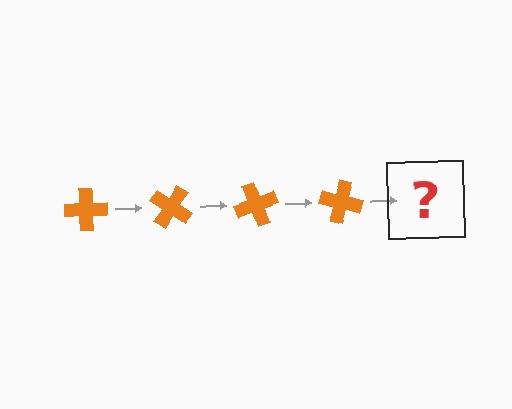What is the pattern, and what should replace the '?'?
The pattern is that the cross rotates 35 degrees each step. The '?' should be an orange cross rotated 140 degrees.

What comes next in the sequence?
The next element should be an orange cross rotated 140 degrees.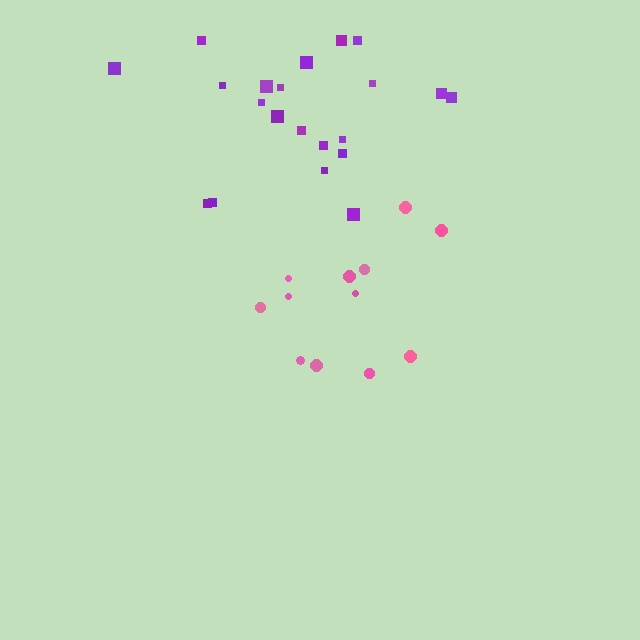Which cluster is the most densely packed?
Purple.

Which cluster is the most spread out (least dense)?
Pink.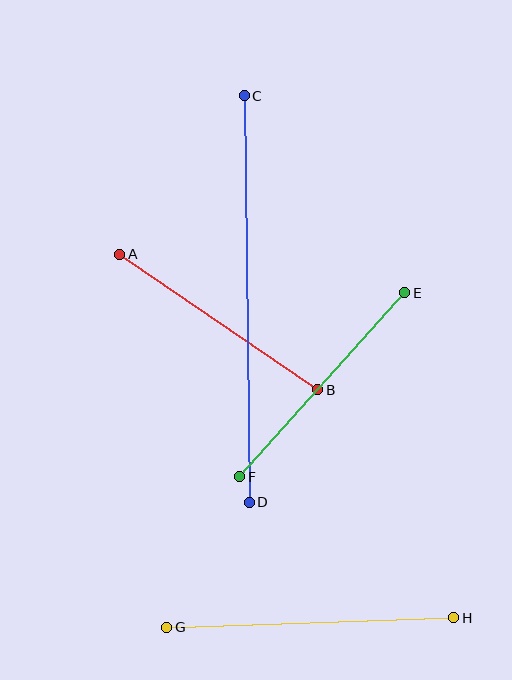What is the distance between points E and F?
The distance is approximately 247 pixels.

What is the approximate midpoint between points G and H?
The midpoint is at approximately (310, 622) pixels.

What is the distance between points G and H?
The distance is approximately 287 pixels.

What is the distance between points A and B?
The distance is approximately 240 pixels.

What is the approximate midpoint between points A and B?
The midpoint is at approximately (219, 322) pixels.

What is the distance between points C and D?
The distance is approximately 407 pixels.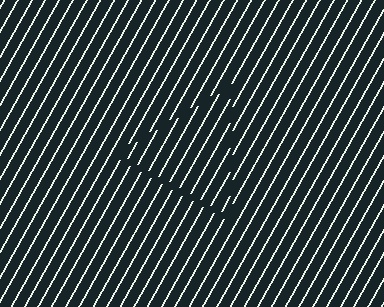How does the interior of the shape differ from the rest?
The interior of the shape contains the same grating, shifted by half a period — the contour is defined by the phase discontinuity where line-ends from the inner and outer gratings abut.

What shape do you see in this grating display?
An illusory triangle. The interior of the shape contains the same grating, shifted by half a period — the contour is defined by the phase discontinuity where line-ends from the inner and outer gratings abut.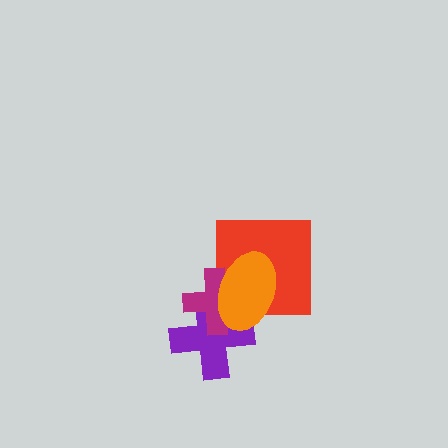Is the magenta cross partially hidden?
Yes, it is partially covered by another shape.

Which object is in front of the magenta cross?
The orange ellipse is in front of the magenta cross.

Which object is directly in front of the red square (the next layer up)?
The magenta cross is directly in front of the red square.